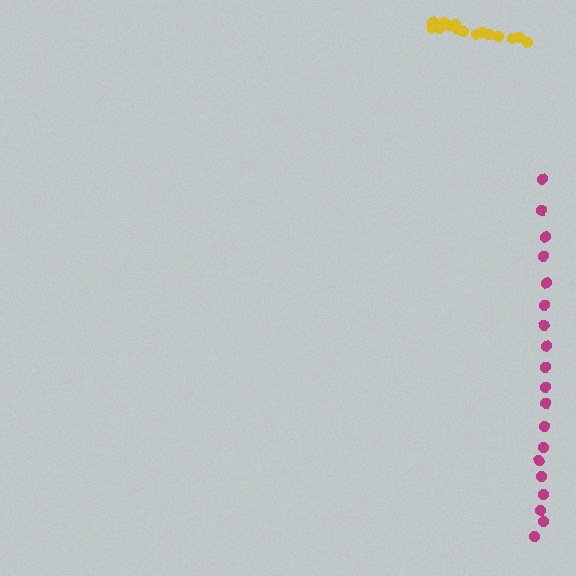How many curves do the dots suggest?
There are 2 distinct paths.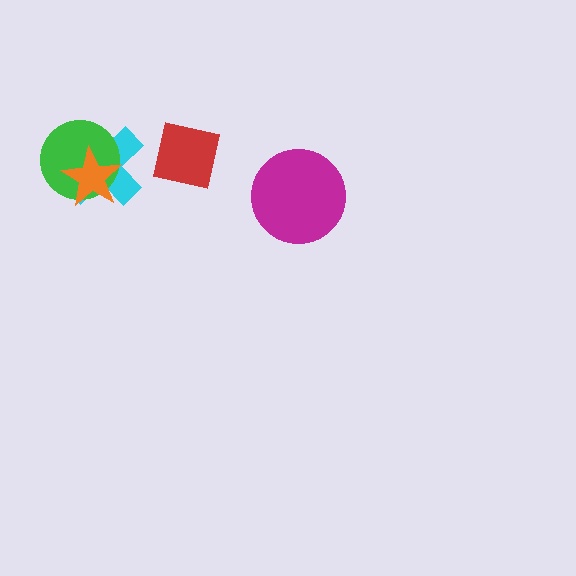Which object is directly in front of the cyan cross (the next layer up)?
The green circle is directly in front of the cyan cross.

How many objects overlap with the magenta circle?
0 objects overlap with the magenta circle.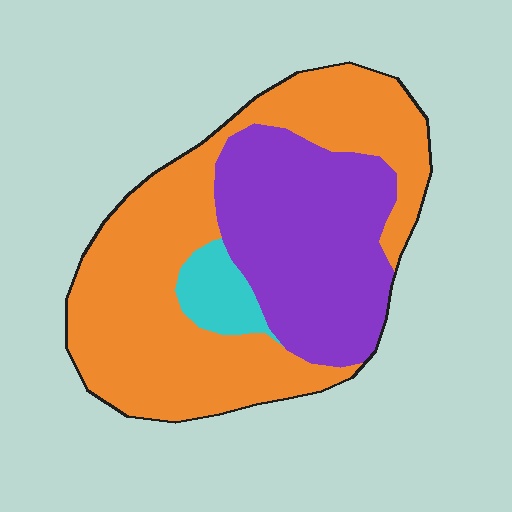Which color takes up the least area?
Cyan, at roughly 5%.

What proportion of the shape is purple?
Purple covers around 35% of the shape.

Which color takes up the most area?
Orange, at roughly 55%.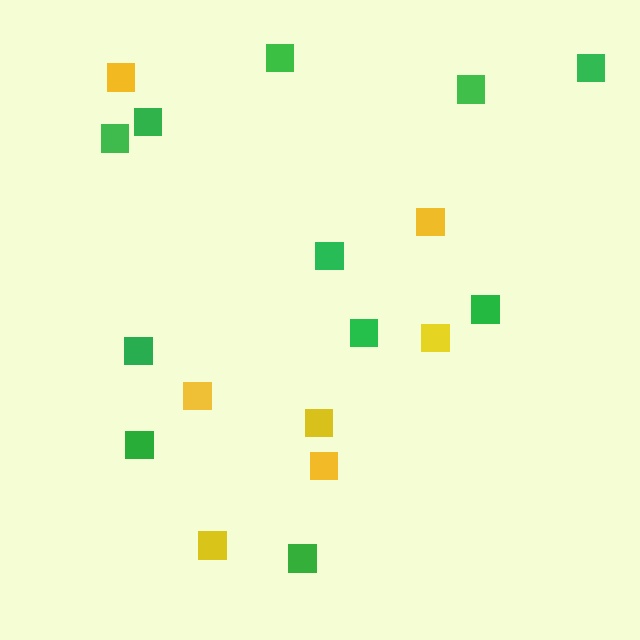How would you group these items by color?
There are 2 groups: one group of green squares (11) and one group of yellow squares (7).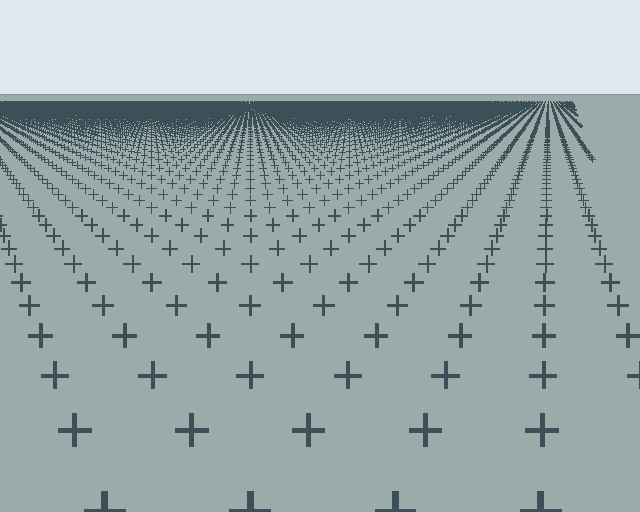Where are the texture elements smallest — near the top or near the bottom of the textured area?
Near the top.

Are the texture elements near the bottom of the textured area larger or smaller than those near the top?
Larger. Near the bottom, elements are closer to the viewer and appear at a bigger on-screen size.